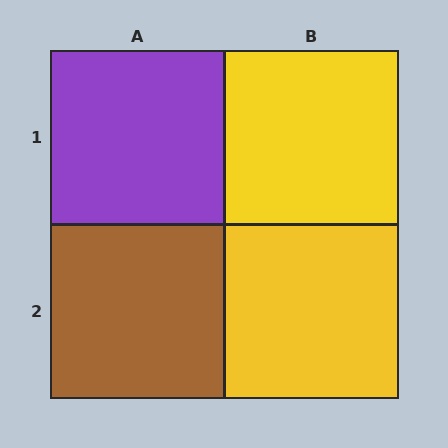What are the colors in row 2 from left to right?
Brown, yellow.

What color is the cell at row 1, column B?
Yellow.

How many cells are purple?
1 cell is purple.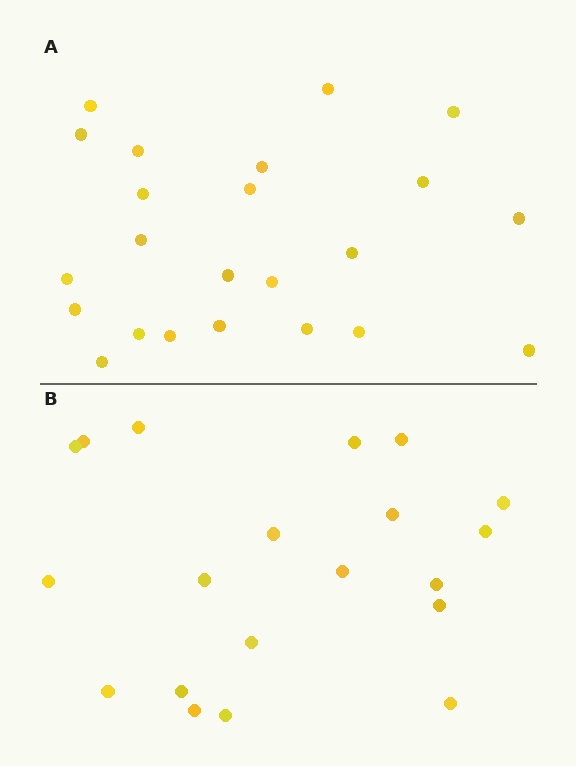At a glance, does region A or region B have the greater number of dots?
Region A (the top region) has more dots.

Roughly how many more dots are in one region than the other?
Region A has just a few more — roughly 2 or 3 more dots than region B.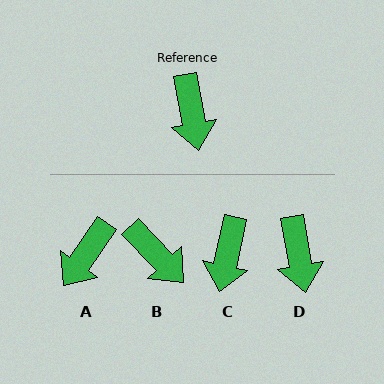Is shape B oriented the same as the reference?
No, it is off by about 34 degrees.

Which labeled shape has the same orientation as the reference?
D.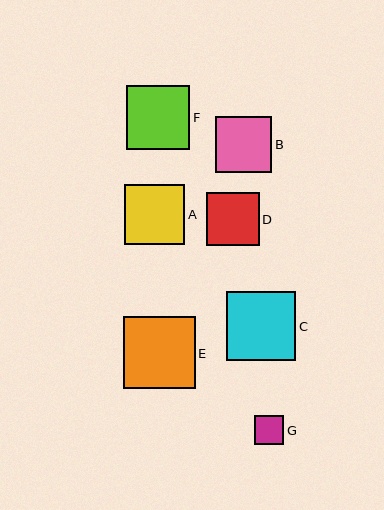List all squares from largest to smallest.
From largest to smallest: E, C, F, A, B, D, G.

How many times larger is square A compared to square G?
Square A is approximately 2.0 times the size of square G.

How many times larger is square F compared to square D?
Square F is approximately 1.2 times the size of square D.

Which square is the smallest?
Square G is the smallest with a size of approximately 29 pixels.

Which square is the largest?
Square E is the largest with a size of approximately 72 pixels.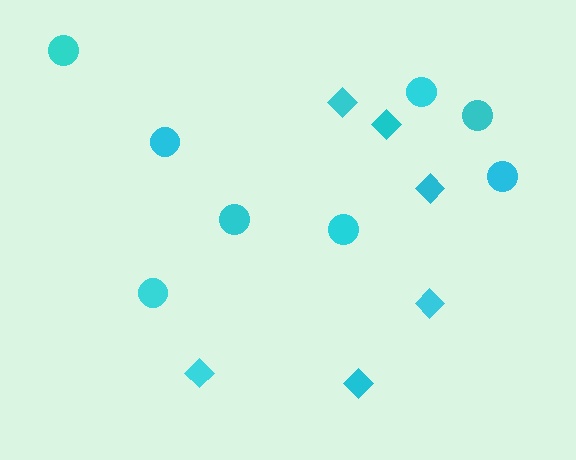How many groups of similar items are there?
There are 2 groups: one group of circles (8) and one group of diamonds (6).